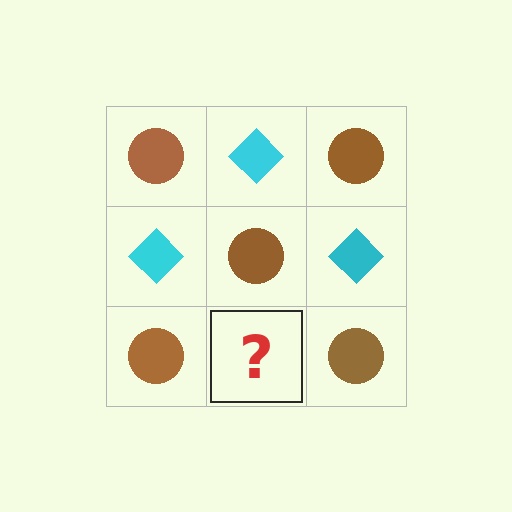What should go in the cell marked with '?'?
The missing cell should contain a cyan diamond.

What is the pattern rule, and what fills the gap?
The rule is that it alternates brown circle and cyan diamond in a checkerboard pattern. The gap should be filled with a cyan diamond.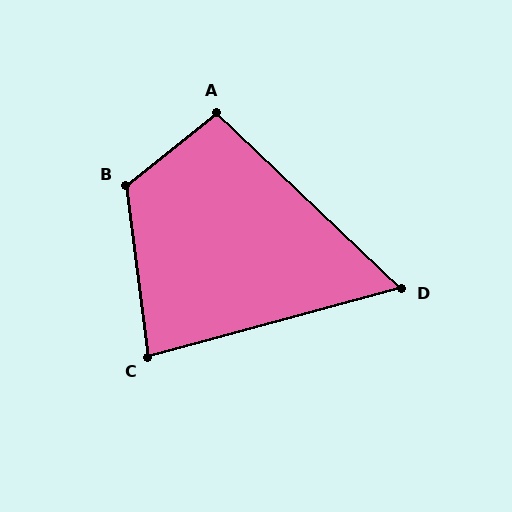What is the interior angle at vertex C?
Approximately 82 degrees (acute).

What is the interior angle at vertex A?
Approximately 98 degrees (obtuse).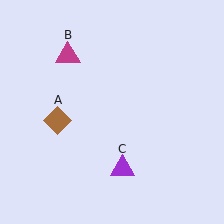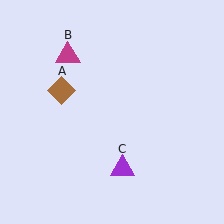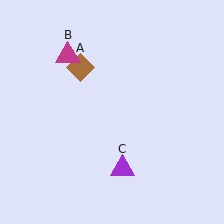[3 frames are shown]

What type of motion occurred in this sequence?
The brown diamond (object A) rotated clockwise around the center of the scene.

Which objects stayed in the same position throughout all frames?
Magenta triangle (object B) and purple triangle (object C) remained stationary.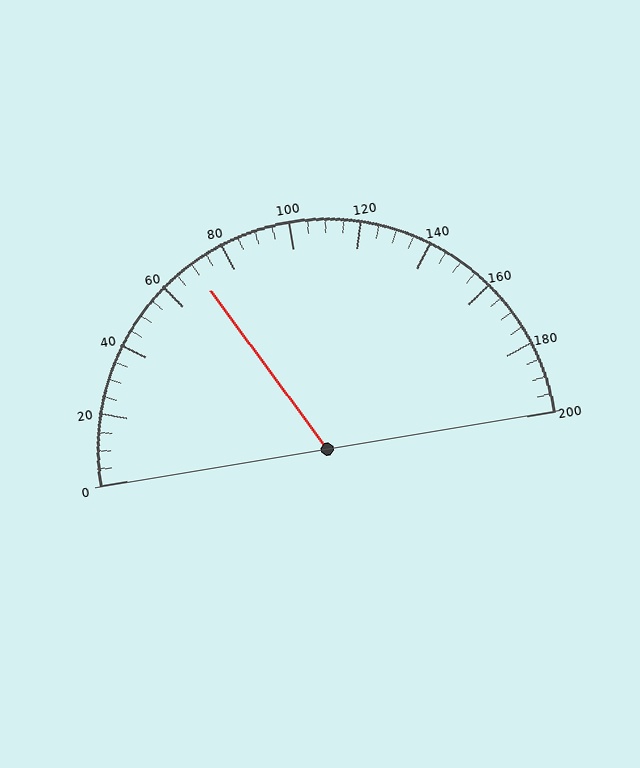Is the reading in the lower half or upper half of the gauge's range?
The reading is in the lower half of the range (0 to 200).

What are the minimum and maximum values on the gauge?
The gauge ranges from 0 to 200.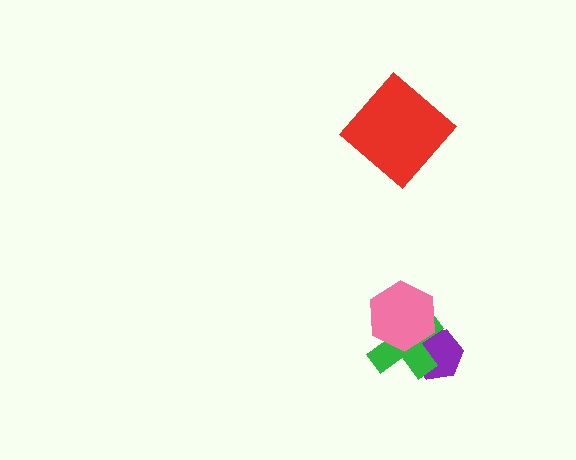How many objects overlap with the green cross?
2 objects overlap with the green cross.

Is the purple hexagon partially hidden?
Yes, it is partially covered by another shape.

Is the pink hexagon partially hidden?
No, no other shape covers it.